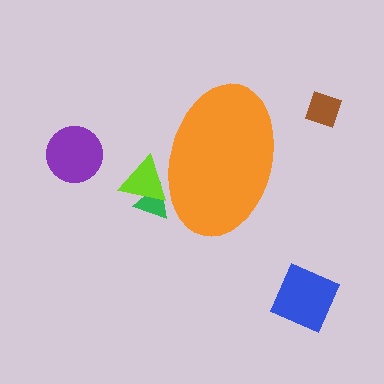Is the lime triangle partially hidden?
Yes, the lime triangle is partially hidden behind the orange ellipse.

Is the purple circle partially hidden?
No, the purple circle is fully visible.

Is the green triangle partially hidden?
Yes, the green triangle is partially hidden behind the orange ellipse.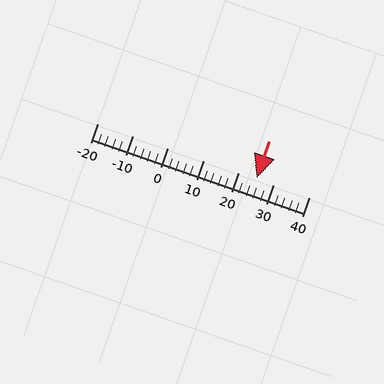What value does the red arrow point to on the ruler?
The red arrow points to approximately 25.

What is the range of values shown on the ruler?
The ruler shows values from -20 to 40.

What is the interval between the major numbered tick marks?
The major tick marks are spaced 10 units apart.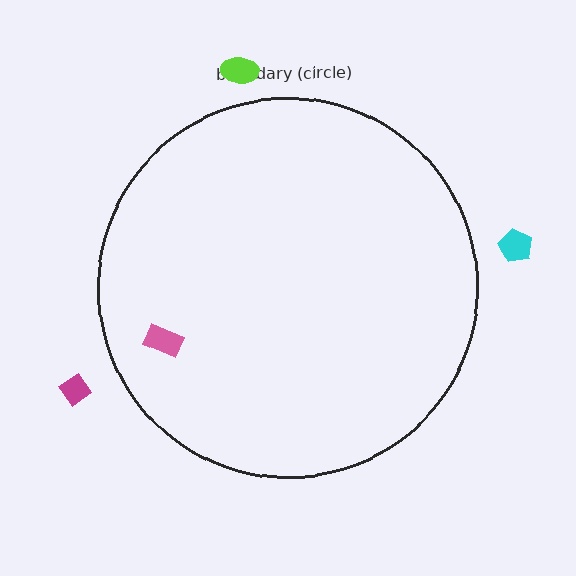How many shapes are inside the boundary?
1 inside, 3 outside.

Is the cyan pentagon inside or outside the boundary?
Outside.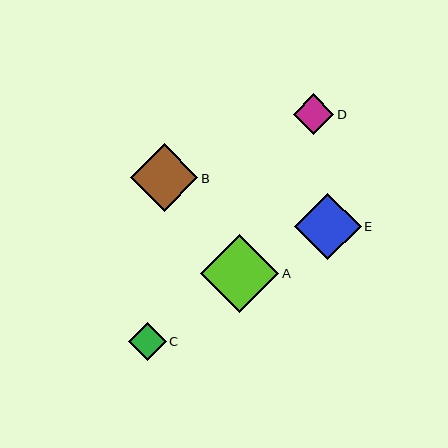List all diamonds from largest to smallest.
From largest to smallest: A, B, E, D, C.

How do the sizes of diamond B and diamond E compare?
Diamond B and diamond E are approximately the same size.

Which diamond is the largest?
Diamond A is the largest with a size of approximately 78 pixels.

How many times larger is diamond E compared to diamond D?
Diamond E is approximately 1.6 times the size of diamond D.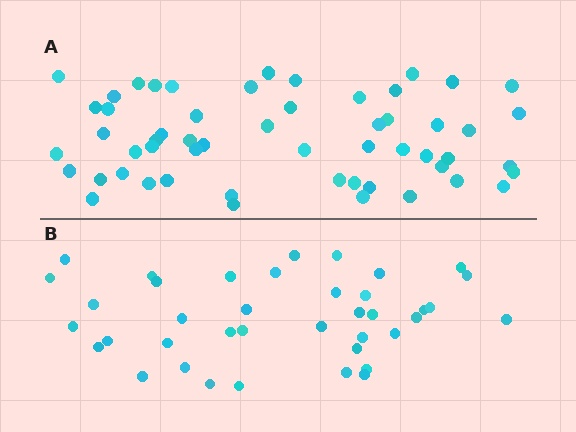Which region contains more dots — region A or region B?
Region A (the top region) has more dots.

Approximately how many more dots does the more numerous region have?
Region A has approximately 15 more dots than region B.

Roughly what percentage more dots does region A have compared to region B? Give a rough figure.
About 40% more.